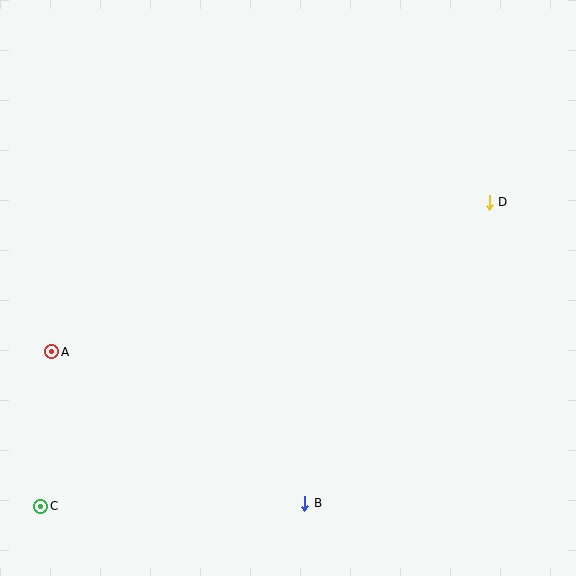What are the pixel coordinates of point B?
Point B is at (305, 503).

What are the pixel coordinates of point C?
Point C is at (41, 506).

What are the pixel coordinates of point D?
Point D is at (489, 202).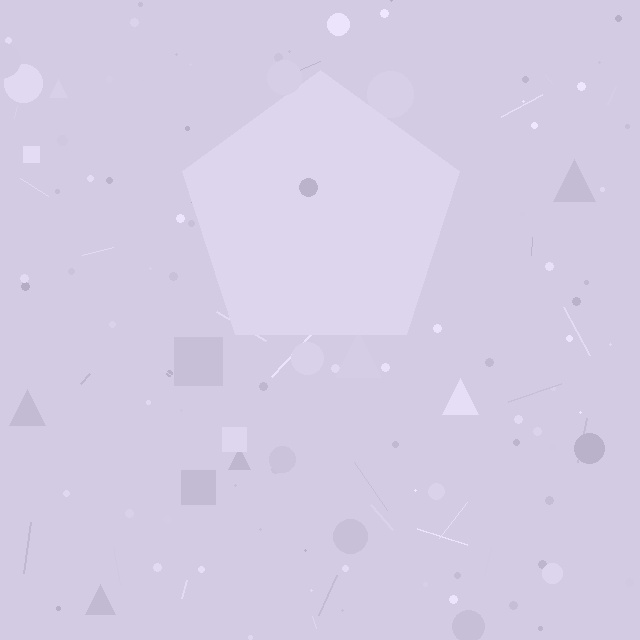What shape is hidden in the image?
A pentagon is hidden in the image.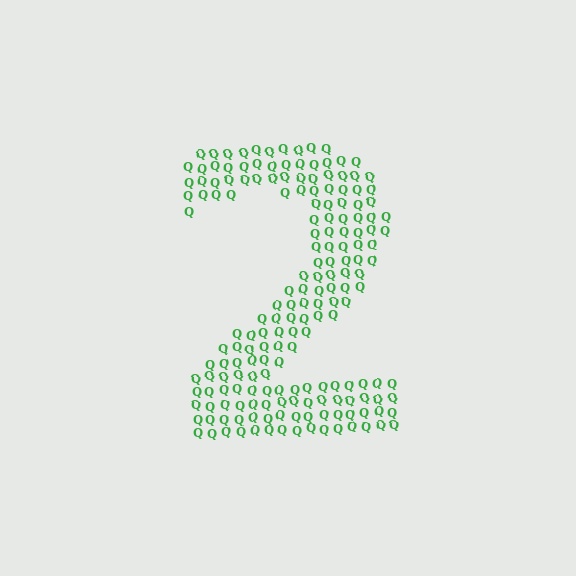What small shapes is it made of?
It is made of small letter Q's.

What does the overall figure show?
The overall figure shows the digit 2.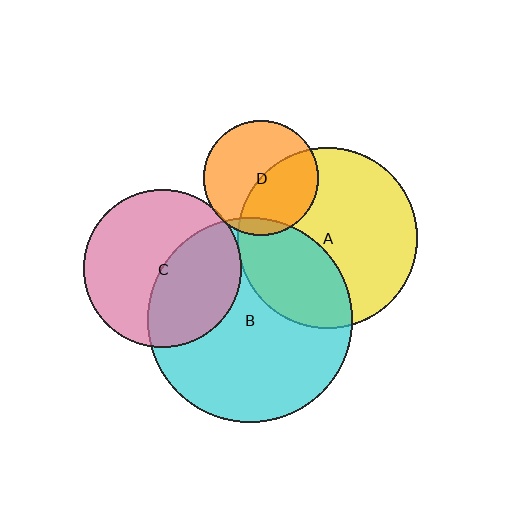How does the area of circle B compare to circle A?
Approximately 1.3 times.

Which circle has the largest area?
Circle B (cyan).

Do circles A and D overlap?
Yes.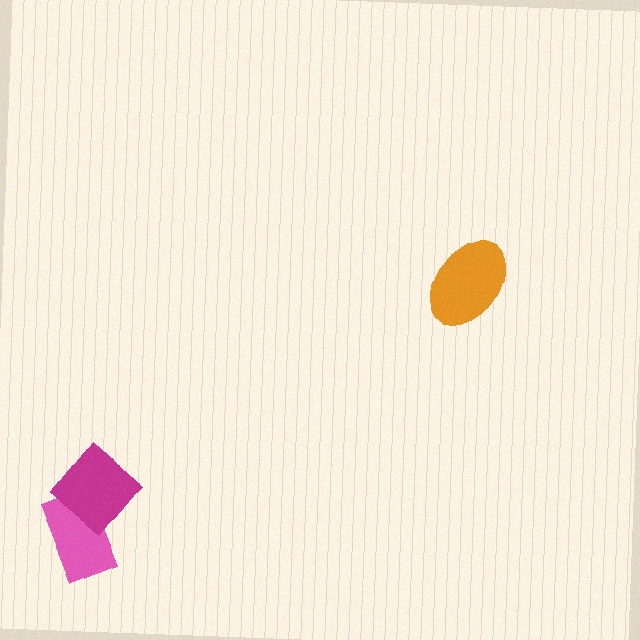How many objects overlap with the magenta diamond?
1 object overlaps with the magenta diamond.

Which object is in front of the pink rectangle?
The magenta diamond is in front of the pink rectangle.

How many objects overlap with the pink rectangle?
1 object overlaps with the pink rectangle.